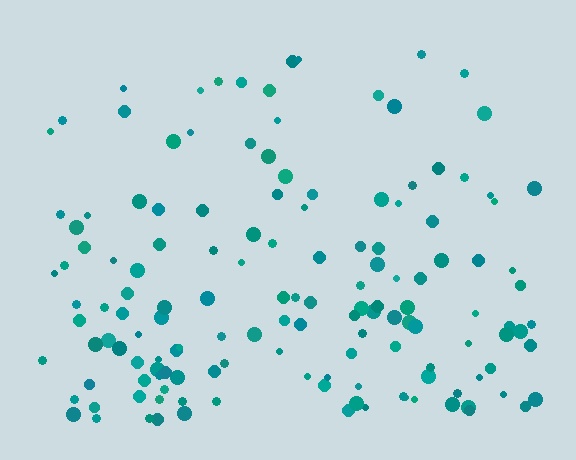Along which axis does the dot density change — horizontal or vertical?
Vertical.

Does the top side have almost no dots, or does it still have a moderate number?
Still a moderate number, just noticeably fewer than the bottom.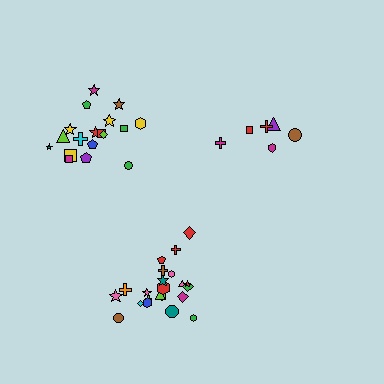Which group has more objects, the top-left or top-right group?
The top-left group.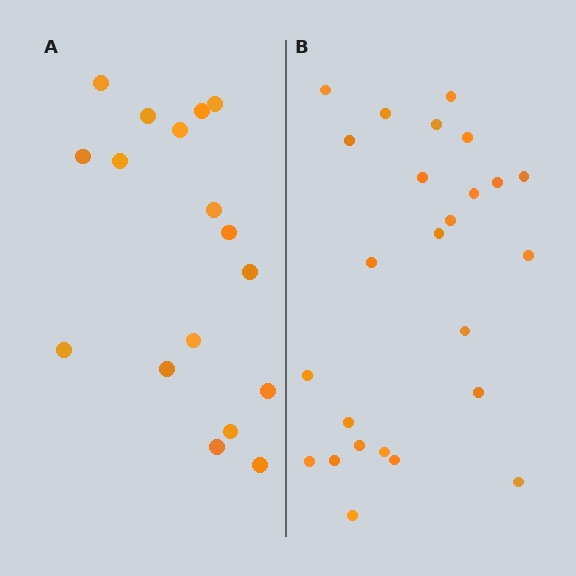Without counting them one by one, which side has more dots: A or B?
Region B (the right region) has more dots.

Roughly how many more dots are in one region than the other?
Region B has roughly 8 or so more dots than region A.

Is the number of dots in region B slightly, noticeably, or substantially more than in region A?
Region B has substantially more. The ratio is roughly 1.5 to 1.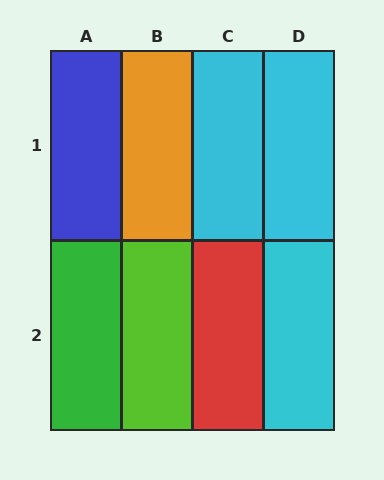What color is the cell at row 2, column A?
Green.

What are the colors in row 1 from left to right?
Blue, orange, cyan, cyan.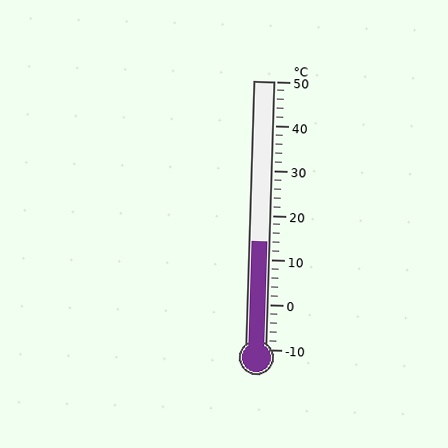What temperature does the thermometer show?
The thermometer shows approximately 14°C.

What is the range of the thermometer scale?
The thermometer scale ranges from -10°C to 50°C.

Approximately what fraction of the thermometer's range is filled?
The thermometer is filled to approximately 40% of its range.